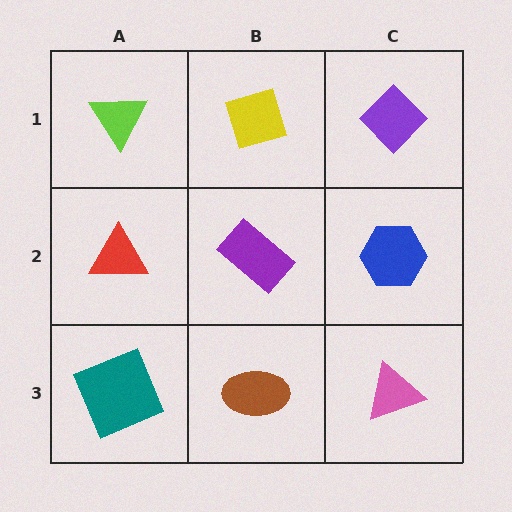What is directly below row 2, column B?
A brown ellipse.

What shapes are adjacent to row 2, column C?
A purple diamond (row 1, column C), a pink triangle (row 3, column C), a purple rectangle (row 2, column B).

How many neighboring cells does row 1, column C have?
2.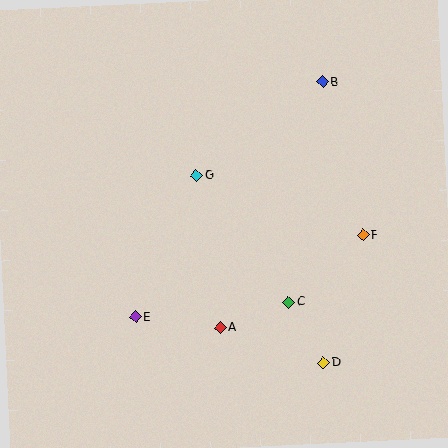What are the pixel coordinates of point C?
Point C is at (289, 302).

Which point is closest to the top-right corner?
Point B is closest to the top-right corner.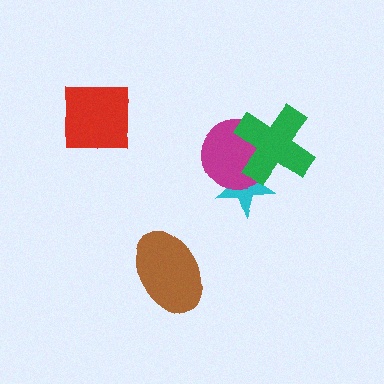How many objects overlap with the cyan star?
2 objects overlap with the cyan star.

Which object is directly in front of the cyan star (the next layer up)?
The magenta circle is directly in front of the cyan star.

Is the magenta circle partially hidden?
Yes, it is partially covered by another shape.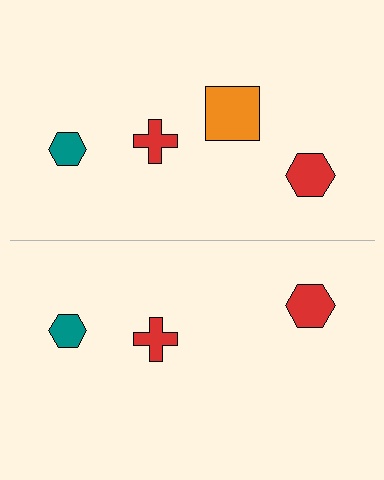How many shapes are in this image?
There are 7 shapes in this image.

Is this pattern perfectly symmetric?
No, the pattern is not perfectly symmetric. A orange square is missing from the bottom side.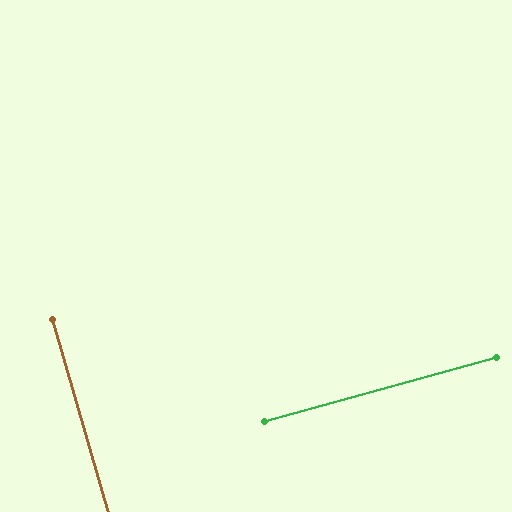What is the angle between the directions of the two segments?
Approximately 89 degrees.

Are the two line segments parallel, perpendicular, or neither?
Perpendicular — they meet at approximately 89°.